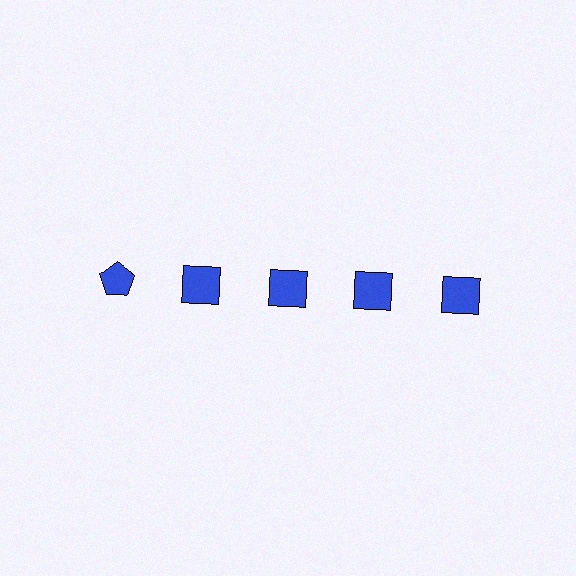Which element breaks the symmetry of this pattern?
The blue pentagon in the top row, leftmost column breaks the symmetry. All other shapes are blue squares.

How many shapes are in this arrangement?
There are 5 shapes arranged in a grid pattern.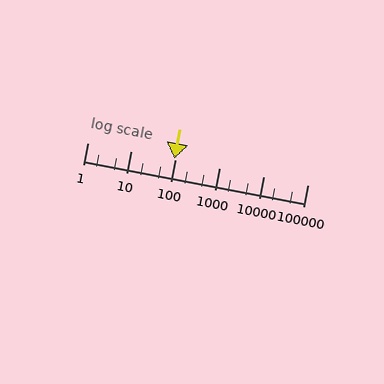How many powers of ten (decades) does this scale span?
The scale spans 5 decades, from 1 to 100000.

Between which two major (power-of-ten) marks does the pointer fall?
The pointer is between 10 and 100.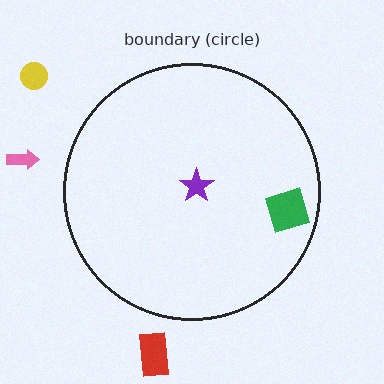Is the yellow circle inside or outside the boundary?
Outside.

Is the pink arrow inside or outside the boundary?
Outside.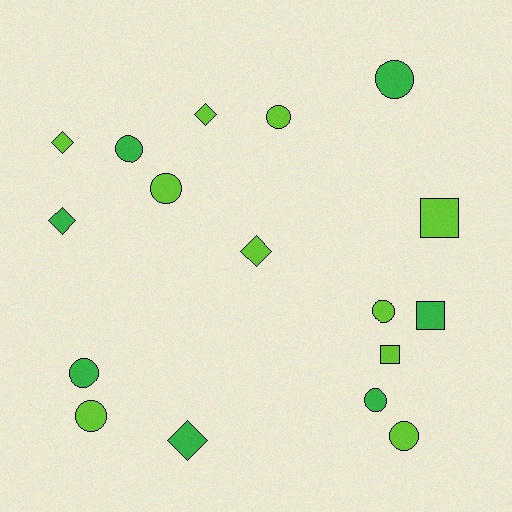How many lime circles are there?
There are 5 lime circles.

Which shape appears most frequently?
Circle, with 9 objects.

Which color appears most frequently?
Lime, with 10 objects.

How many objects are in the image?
There are 17 objects.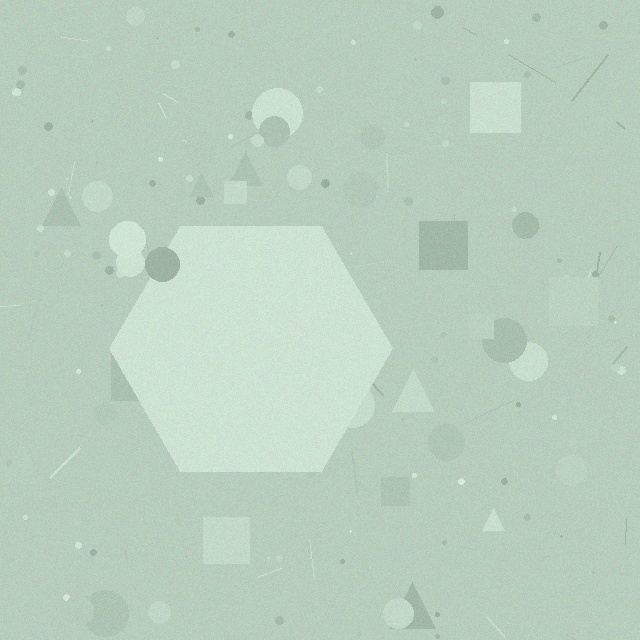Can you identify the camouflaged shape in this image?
The camouflaged shape is a hexagon.